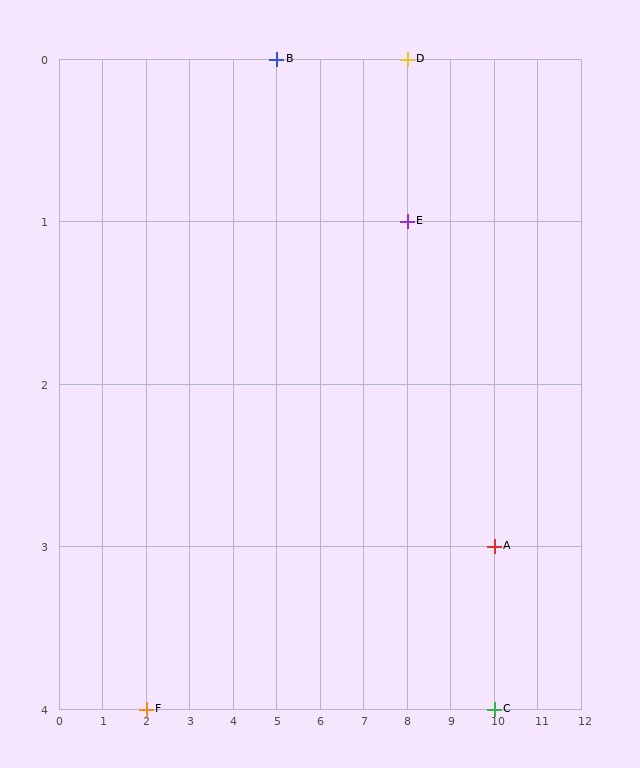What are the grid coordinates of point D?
Point D is at grid coordinates (8, 0).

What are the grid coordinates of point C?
Point C is at grid coordinates (10, 4).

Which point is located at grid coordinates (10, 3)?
Point A is at (10, 3).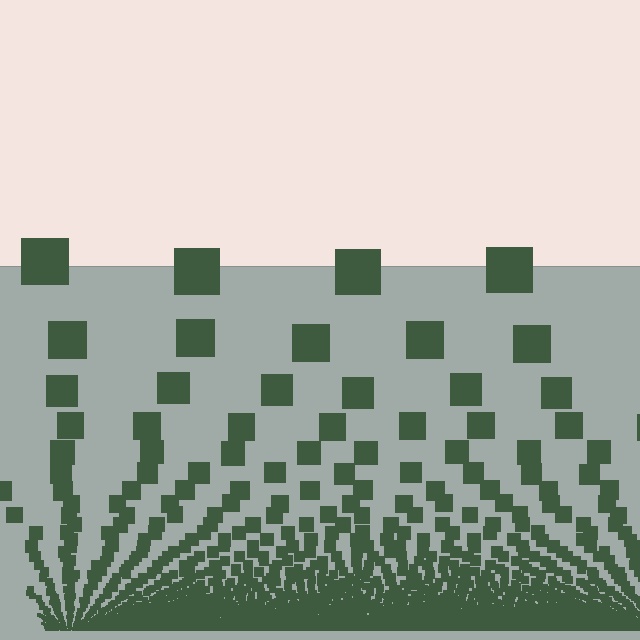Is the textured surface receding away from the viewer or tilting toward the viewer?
The surface appears to tilt toward the viewer. Texture elements get larger and sparser toward the top.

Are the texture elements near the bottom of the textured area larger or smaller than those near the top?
Smaller. The gradient is inverted — elements near the bottom are smaller and denser.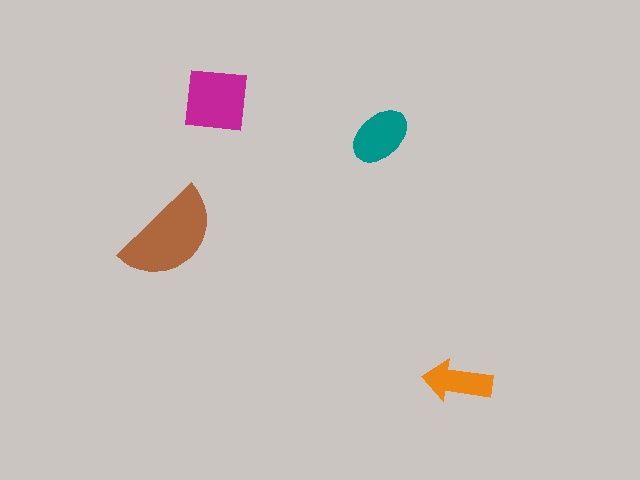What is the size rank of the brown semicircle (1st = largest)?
1st.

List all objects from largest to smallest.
The brown semicircle, the magenta square, the teal ellipse, the orange arrow.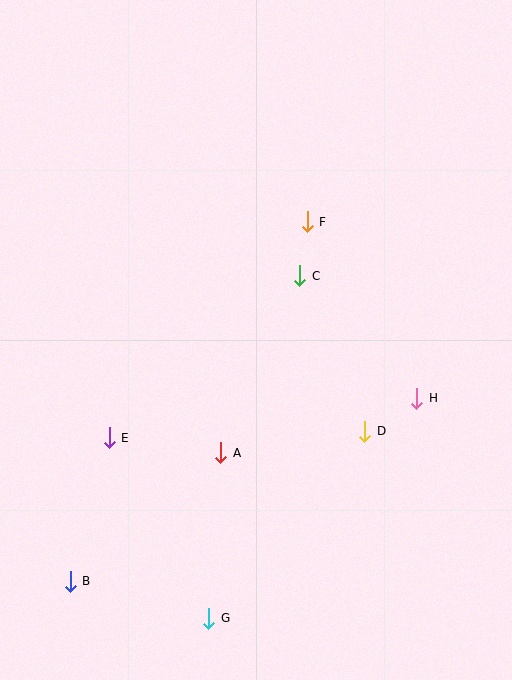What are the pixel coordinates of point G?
Point G is at (209, 618).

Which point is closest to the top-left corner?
Point F is closest to the top-left corner.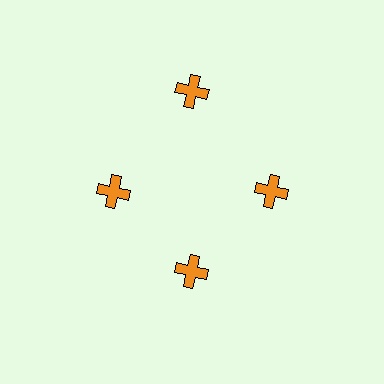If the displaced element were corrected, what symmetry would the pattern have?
It would have 4-fold rotational symmetry — the pattern would map onto itself every 90 degrees.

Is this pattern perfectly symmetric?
No. The 4 orange crosses are arranged in a ring, but one element near the 12 o'clock position is pushed outward from the center, breaking the 4-fold rotational symmetry.